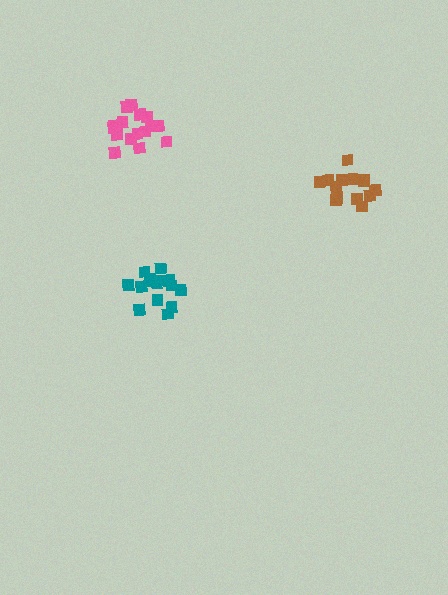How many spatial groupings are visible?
There are 3 spatial groupings.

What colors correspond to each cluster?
The clusters are colored: brown, teal, pink.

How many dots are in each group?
Group 1: 15 dots, Group 2: 15 dots, Group 3: 17 dots (47 total).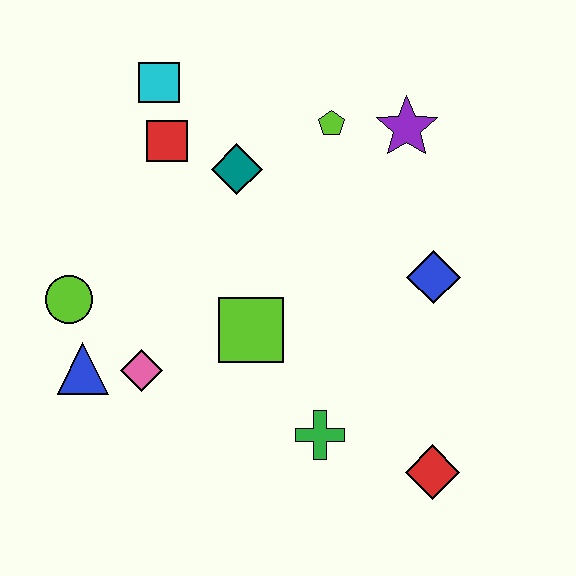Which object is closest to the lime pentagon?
The purple star is closest to the lime pentagon.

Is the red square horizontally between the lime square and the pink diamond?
Yes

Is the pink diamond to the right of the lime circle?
Yes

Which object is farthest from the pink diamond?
The purple star is farthest from the pink diamond.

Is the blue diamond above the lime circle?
Yes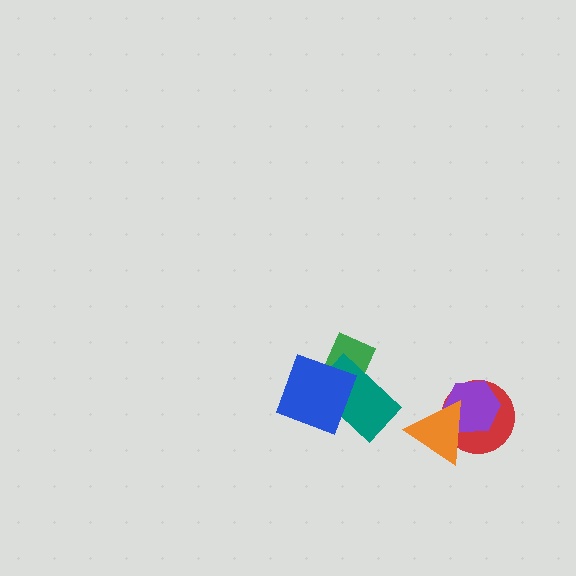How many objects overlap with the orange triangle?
2 objects overlap with the orange triangle.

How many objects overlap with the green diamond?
2 objects overlap with the green diamond.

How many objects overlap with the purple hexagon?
2 objects overlap with the purple hexagon.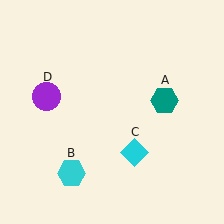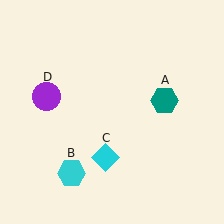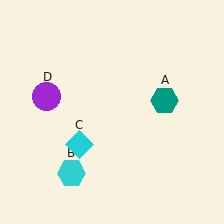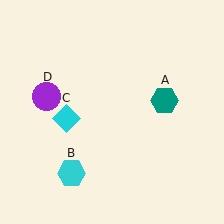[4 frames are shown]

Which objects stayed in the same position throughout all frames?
Teal hexagon (object A) and cyan hexagon (object B) and purple circle (object D) remained stationary.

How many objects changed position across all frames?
1 object changed position: cyan diamond (object C).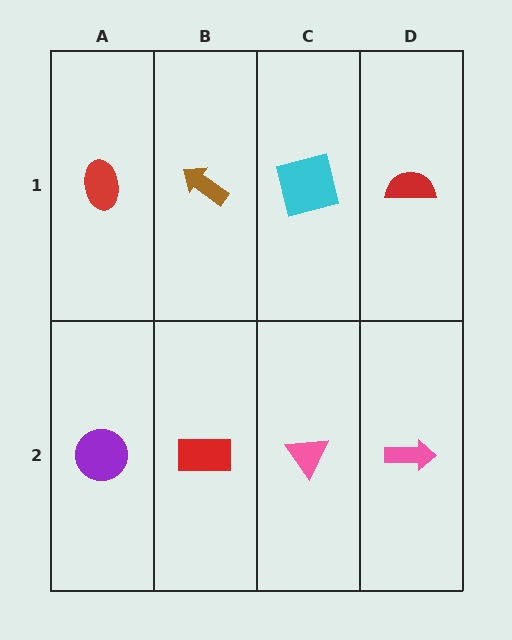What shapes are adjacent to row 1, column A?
A purple circle (row 2, column A), a brown arrow (row 1, column B).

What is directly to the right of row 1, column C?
A red semicircle.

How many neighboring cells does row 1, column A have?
2.